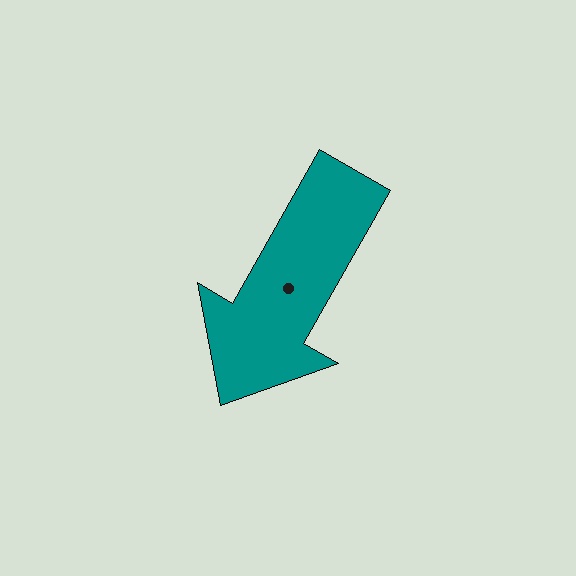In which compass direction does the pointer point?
Southwest.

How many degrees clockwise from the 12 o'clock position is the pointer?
Approximately 210 degrees.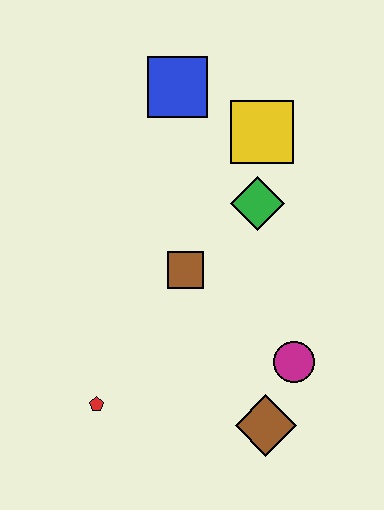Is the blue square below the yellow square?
No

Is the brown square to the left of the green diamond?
Yes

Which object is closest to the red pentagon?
The brown square is closest to the red pentagon.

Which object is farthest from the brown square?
The blue square is farthest from the brown square.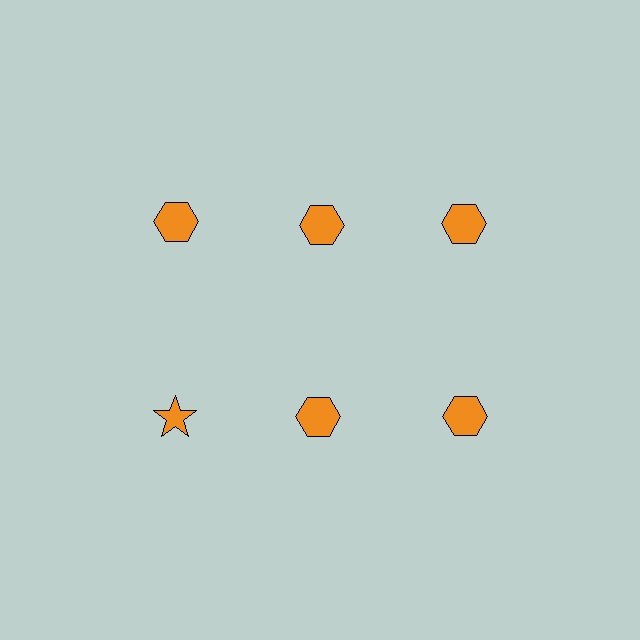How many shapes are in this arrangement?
There are 6 shapes arranged in a grid pattern.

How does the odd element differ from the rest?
It has a different shape: star instead of hexagon.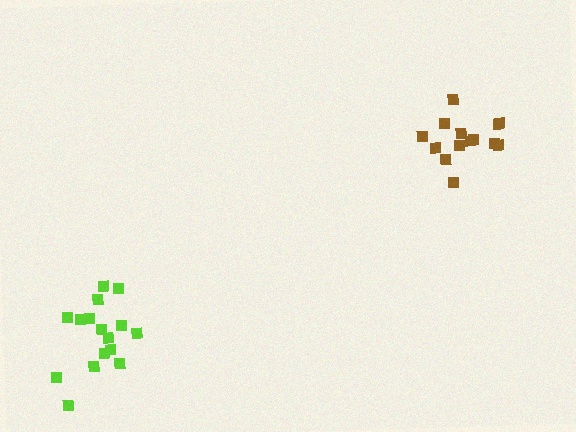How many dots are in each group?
Group 1: 14 dots, Group 2: 16 dots (30 total).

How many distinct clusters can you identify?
There are 2 distinct clusters.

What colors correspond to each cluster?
The clusters are colored: brown, lime.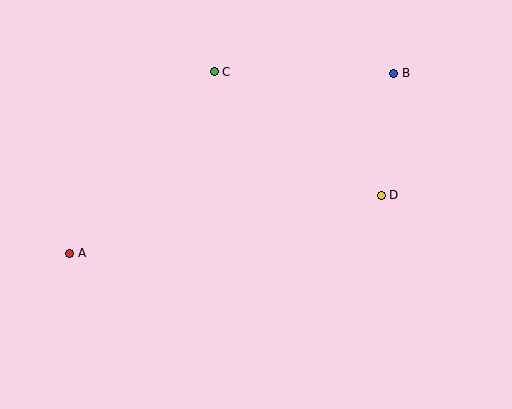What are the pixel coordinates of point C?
Point C is at (214, 72).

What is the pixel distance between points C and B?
The distance between C and B is 180 pixels.